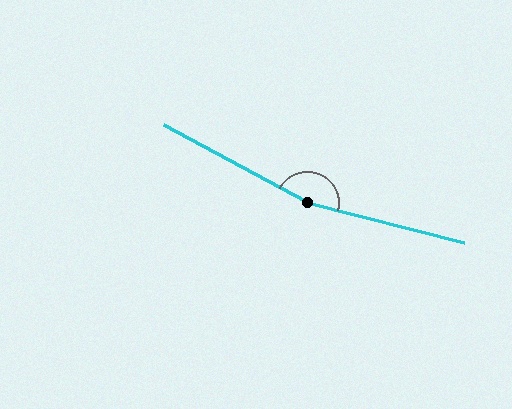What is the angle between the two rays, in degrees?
Approximately 166 degrees.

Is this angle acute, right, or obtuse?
It is obtuse.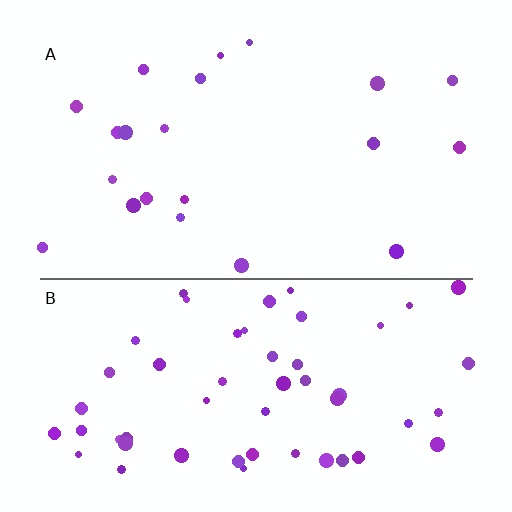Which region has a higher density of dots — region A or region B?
B (the bottom).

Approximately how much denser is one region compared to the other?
Approximately 2.6× — region B over region A.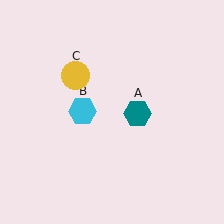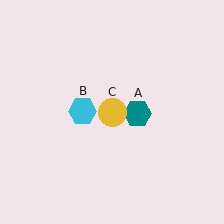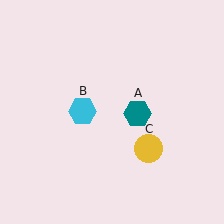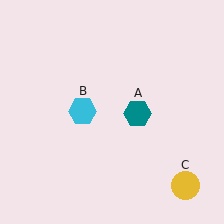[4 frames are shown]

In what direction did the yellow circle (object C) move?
The yellow circle (object C) moved down and to the right.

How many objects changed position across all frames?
1 object changed position: yellow circle (object C).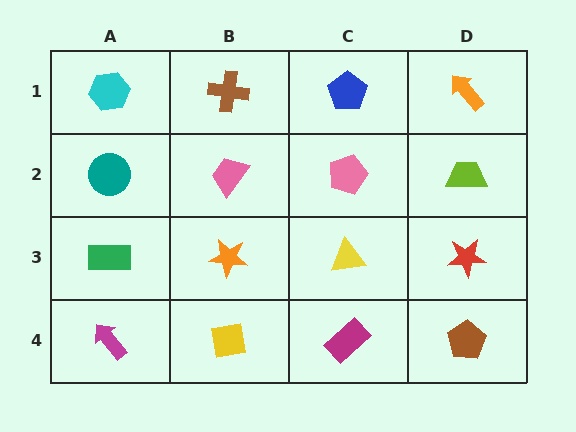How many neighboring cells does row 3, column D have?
3.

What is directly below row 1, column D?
A lime trapezoid.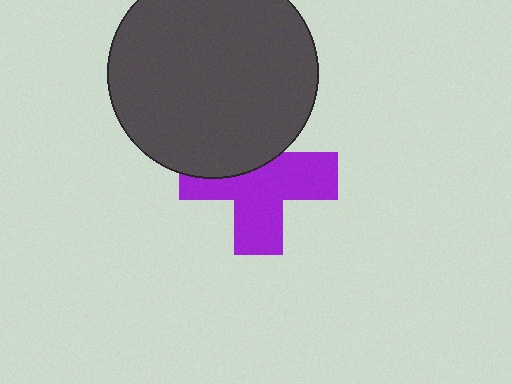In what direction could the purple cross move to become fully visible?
The purple cross could move down. That would shift it out from behind the dark gray circle entirely.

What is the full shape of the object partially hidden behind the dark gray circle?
The partially hidden object is a purple cross.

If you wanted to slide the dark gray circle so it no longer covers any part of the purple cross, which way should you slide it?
Slide it up — that is the most direct way to separate the two shapes.